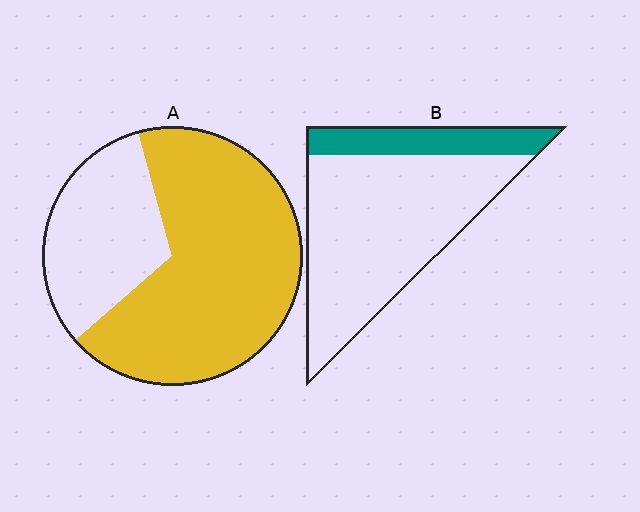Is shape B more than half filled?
No.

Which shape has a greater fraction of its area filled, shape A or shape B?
Shape A.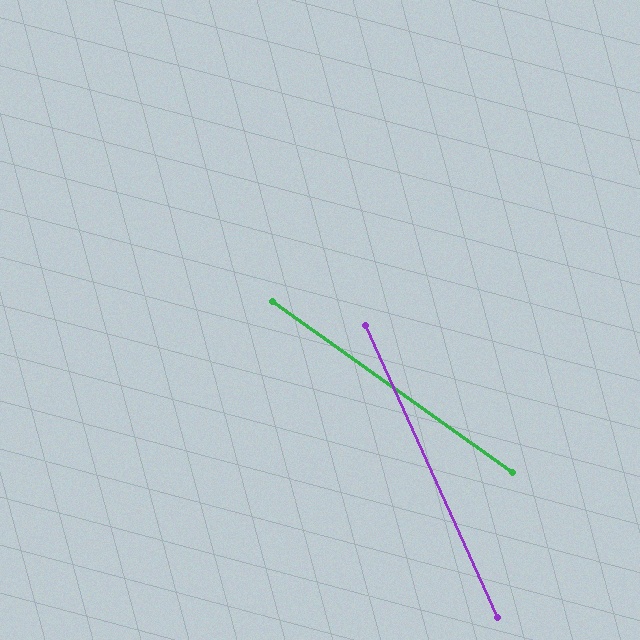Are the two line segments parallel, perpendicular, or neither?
Neither parallel nor perpendicular — they differ by about 30°.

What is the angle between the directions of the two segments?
Approximately 30 degrees.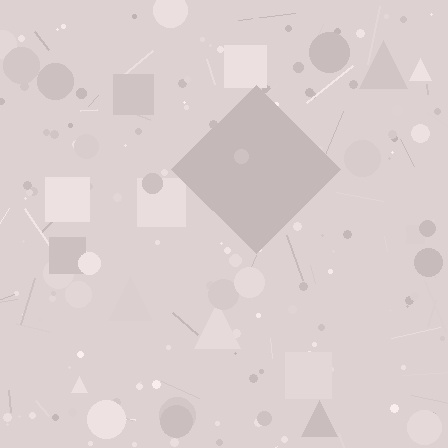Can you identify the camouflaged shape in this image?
The camouflaged shape is a diamond.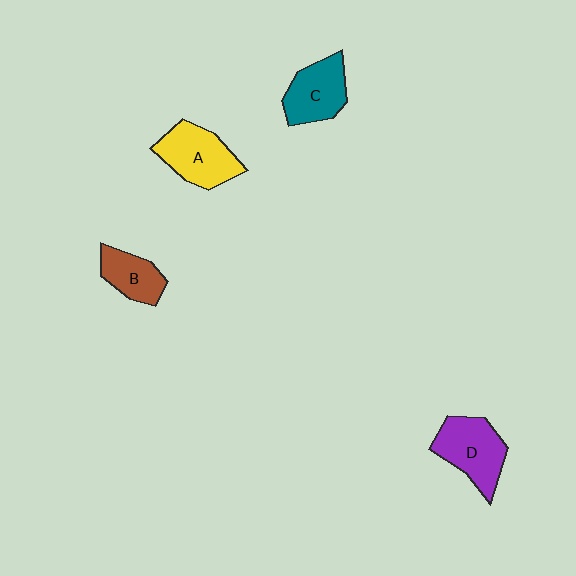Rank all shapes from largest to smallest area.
From largest to smallest: D (purple), A (yellow), C (teal), B (brown).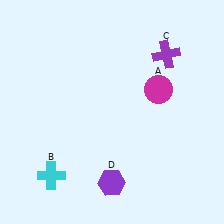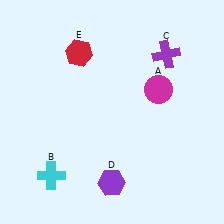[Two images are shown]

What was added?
A red hexagon (E) was added in Image 2.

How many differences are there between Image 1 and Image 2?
There is 1 difference between the two images.